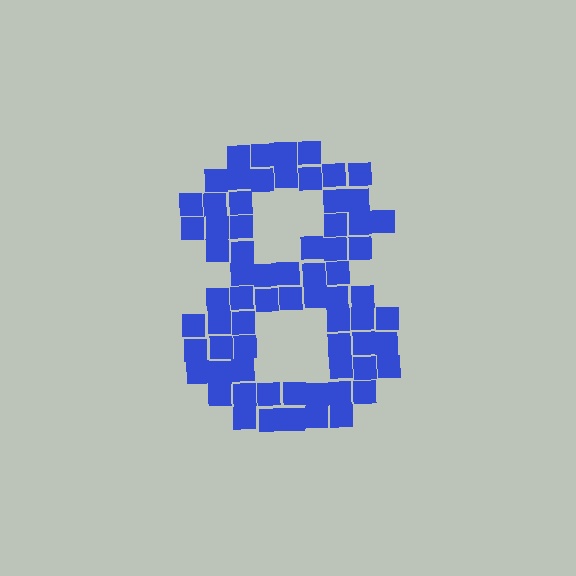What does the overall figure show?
The overall figure shows the digit 8.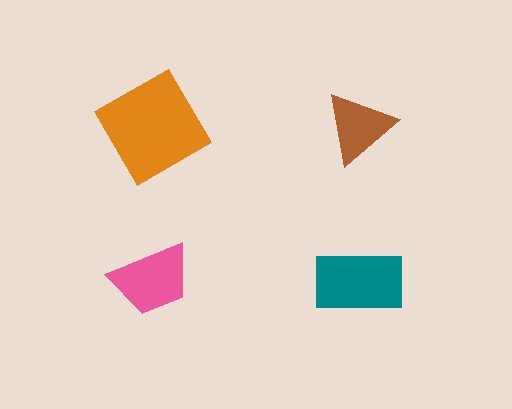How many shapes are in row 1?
2 shapes.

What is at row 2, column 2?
A teal rectangle.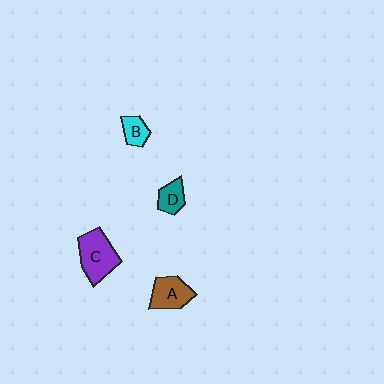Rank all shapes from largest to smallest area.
From largest to smallest: C (purple), A (brown), D (teal), B (cyan).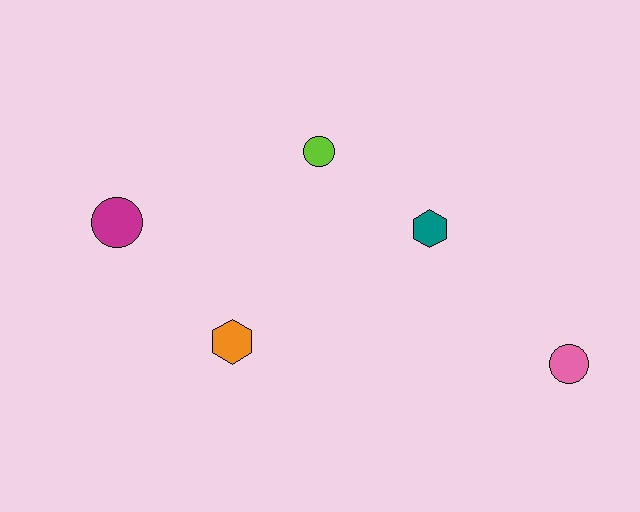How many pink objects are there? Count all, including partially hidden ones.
There is 1 pink object.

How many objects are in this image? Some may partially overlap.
There are 5 objects.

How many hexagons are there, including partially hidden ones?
There are 2 hexagons.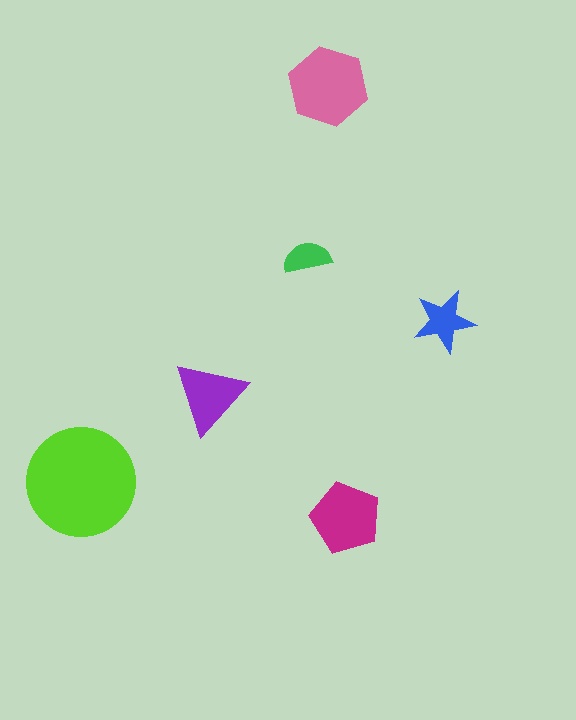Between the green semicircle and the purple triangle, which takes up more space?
The purple triangle.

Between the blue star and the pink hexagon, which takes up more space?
The pink hexagon.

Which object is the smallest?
The green semicircle.